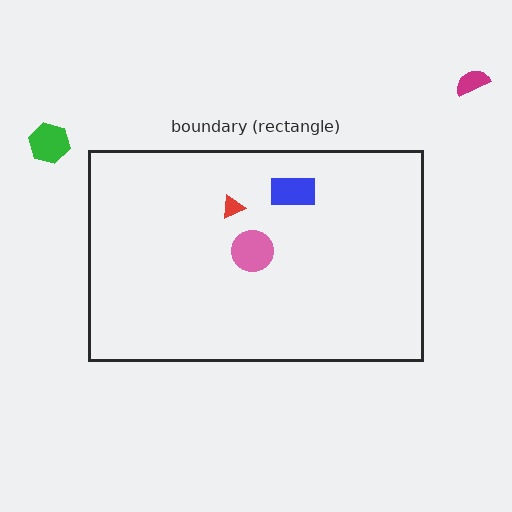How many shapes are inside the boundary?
3 inside, 2 outside.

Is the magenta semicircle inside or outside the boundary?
Outside.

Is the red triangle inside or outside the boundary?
Inside.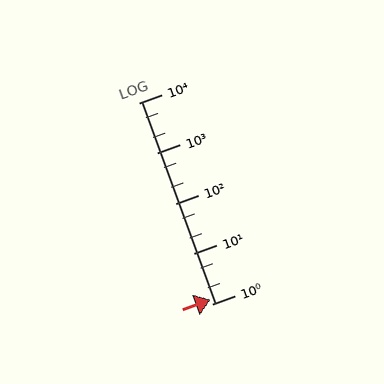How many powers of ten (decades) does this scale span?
The scale spans 4 decades, from 1 to 10000.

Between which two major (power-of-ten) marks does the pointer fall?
The pointer is between 1 and 10.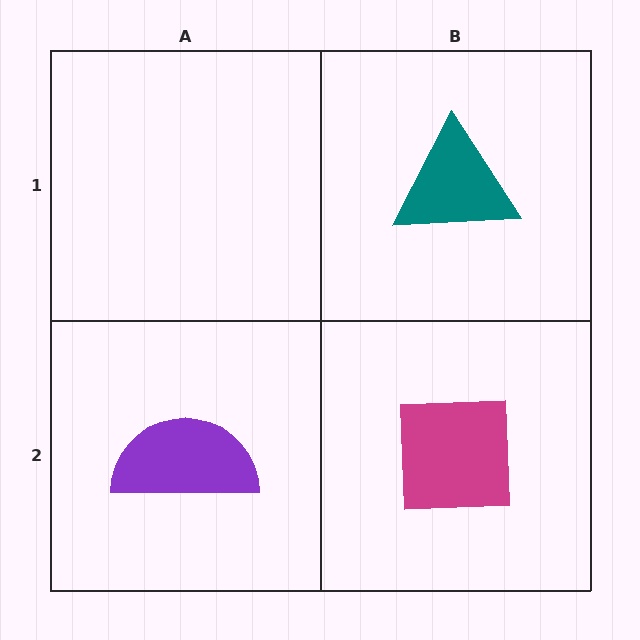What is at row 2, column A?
A purple semicircle.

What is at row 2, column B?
A magenta square.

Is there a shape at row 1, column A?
No, that cell is empty.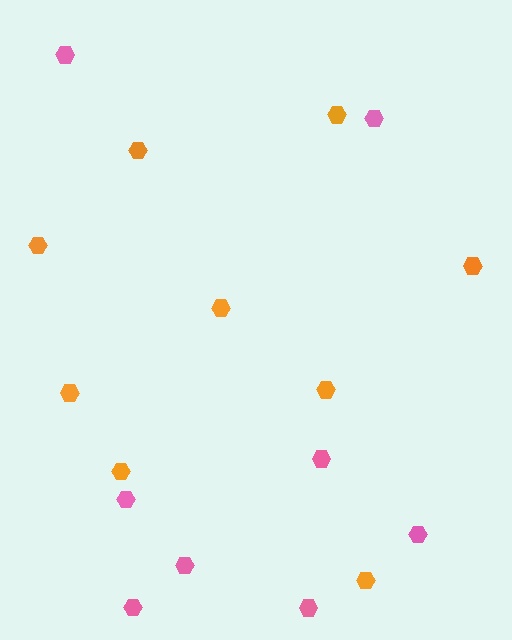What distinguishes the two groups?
There are 2 groups: one group of orange hexagons (9) and one group of pink hexagons (8).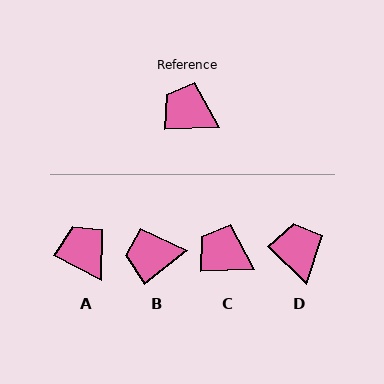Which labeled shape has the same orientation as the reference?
C.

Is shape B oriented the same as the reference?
No, it is off by about 36 degrees.